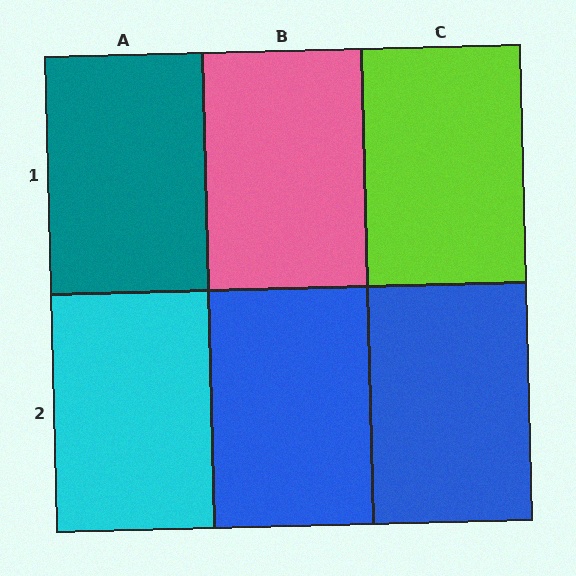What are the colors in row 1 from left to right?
Teal, pink, lime.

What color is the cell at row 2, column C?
Blue.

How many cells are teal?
1 cell is teal.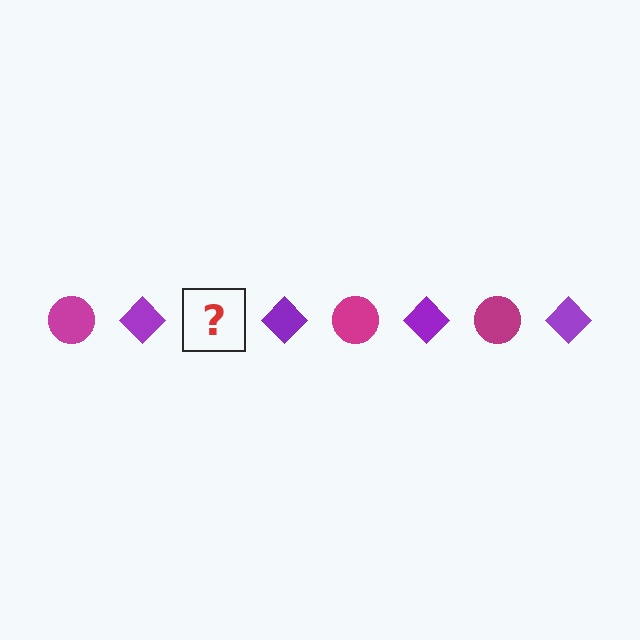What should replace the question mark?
The question mark should be replaced with a magenta circle.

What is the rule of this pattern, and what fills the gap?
The rule is that the pattern alternates between magenta circle and purple diamond. The gap should be filled with a magenta circle.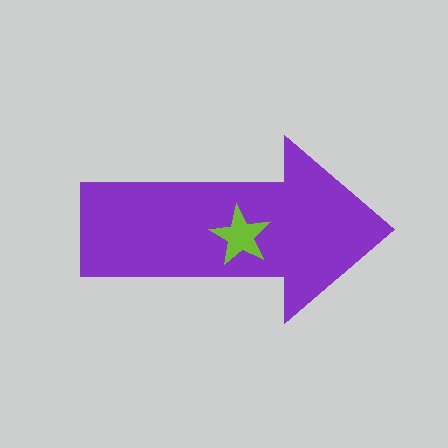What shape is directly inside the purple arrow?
The lime star.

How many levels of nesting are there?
2.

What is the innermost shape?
The lime star.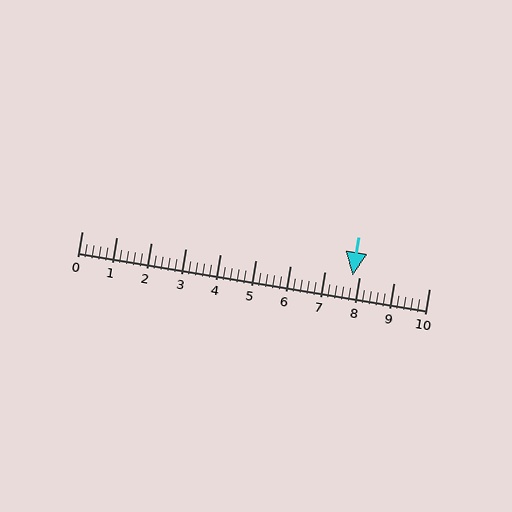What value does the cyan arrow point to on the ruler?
The cyan arrow points to approximately 7.8.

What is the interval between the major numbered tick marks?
The major tick marks are spaced 1 units apart.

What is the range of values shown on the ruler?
The ruler shows values from 0 to 10.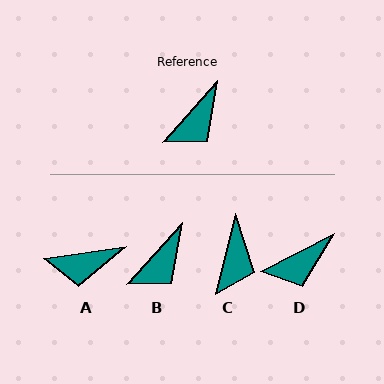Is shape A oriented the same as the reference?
No, it is off by about 40 degrees.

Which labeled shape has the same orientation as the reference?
B.